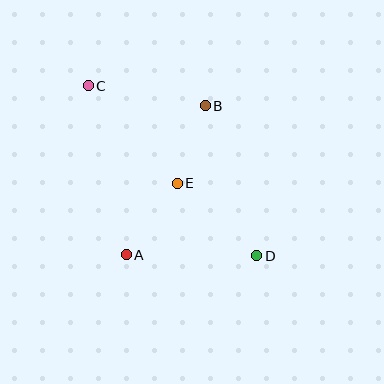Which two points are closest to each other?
Points B and E are closest to each other.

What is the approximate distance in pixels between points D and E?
The distance between D and E is approximately 107 pixels.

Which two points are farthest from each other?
Points C and D are farthest from each other.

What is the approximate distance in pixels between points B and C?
The distance between B and C is approximately 118 pixels.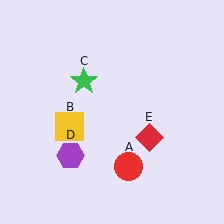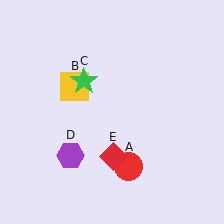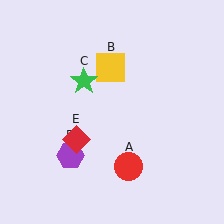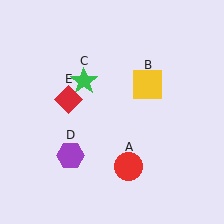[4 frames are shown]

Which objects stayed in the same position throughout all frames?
Red circle (object A) and green star (object C) and purple hexagon (object D) remained stationary.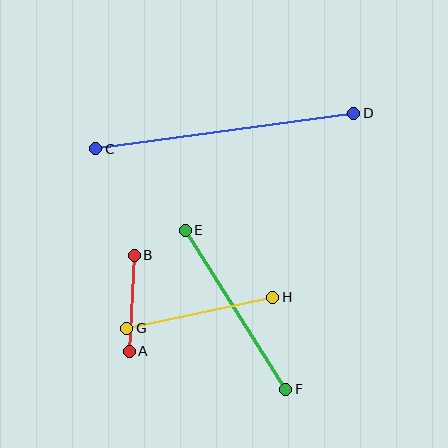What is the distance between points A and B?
The distance is approximately 96 pixels.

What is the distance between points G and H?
The distance is approximately 149 pixels.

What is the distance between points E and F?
The distance is approximately 189 pixels.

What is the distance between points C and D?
The distance is approximately 261 pixels.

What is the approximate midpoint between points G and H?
The midpoint is at approximately (200, 313) pixels.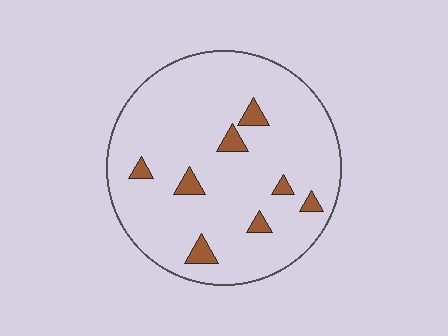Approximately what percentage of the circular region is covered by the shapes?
Approximately 5%.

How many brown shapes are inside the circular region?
8.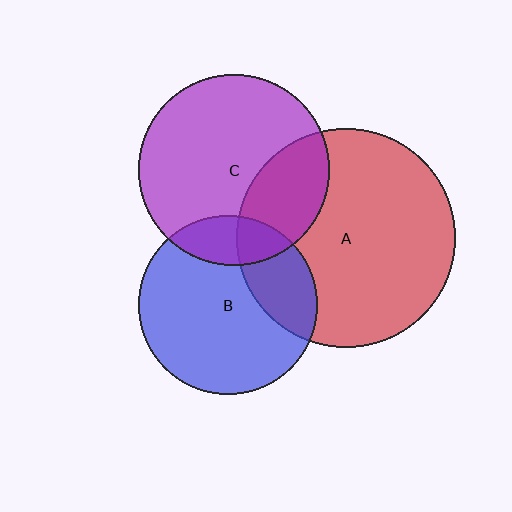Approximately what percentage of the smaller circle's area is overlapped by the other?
Approximately 15%.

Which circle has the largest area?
Circle A (red).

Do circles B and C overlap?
Yes.